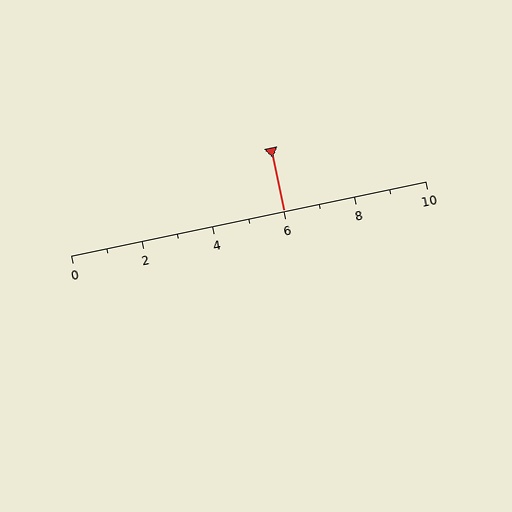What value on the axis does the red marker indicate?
The marker indicates approximately 6.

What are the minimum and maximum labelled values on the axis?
The axis runs from 0 to 10.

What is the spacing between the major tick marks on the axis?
The major ticks are spaced 2 apart.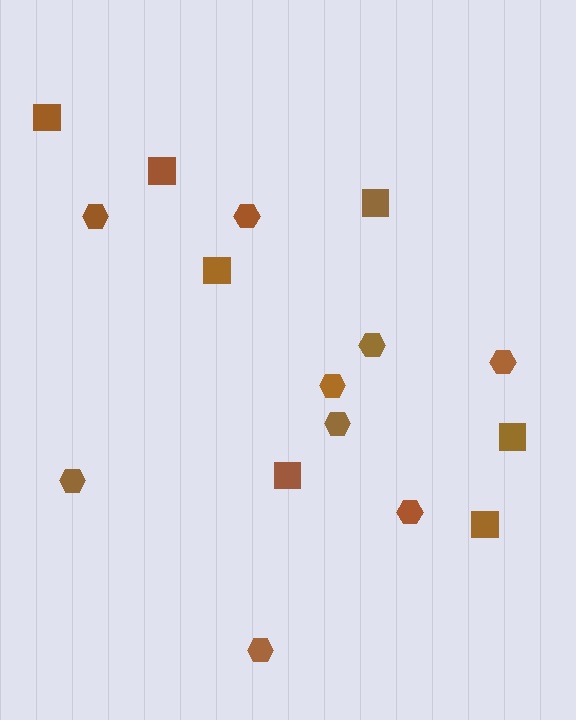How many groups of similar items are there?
There are 2 groups: one group of hexagons (9) and one group of squares (7).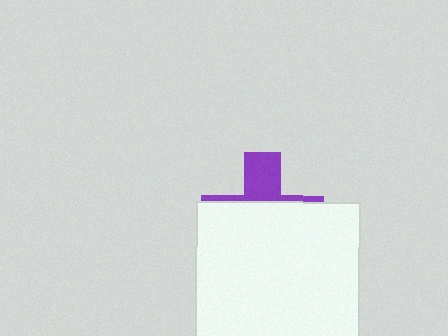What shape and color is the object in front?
The object in front is a white square.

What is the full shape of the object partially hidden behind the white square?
The partially hidden object is a purple cross.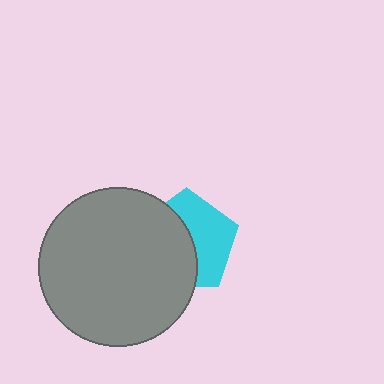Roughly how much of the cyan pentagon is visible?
About half of it is visible (roughly 48%).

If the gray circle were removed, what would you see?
You would see the complete cyan pentagon.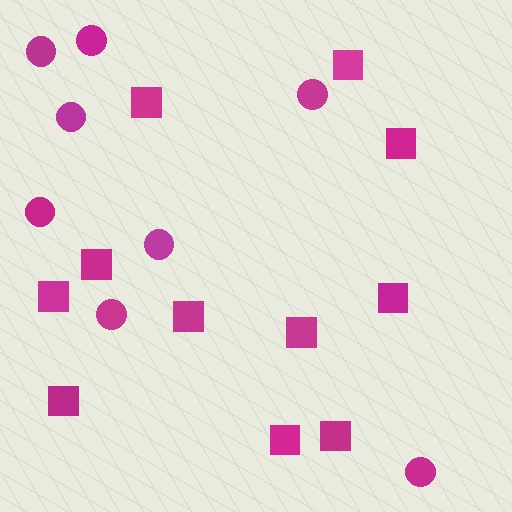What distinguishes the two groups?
There are 2 groups: one group of squares (11) and one group of circles (8).